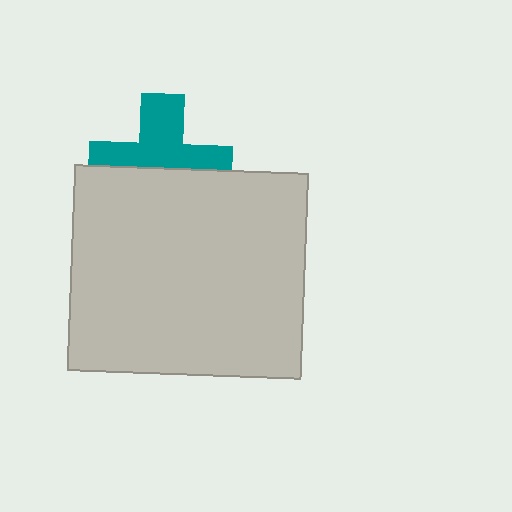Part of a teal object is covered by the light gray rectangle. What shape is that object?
It is a cross.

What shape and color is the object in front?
The object in front is a light gray rectangle.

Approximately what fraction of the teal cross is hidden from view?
Roughly 47% of the teal cross is hidden behind the light gray rectangle.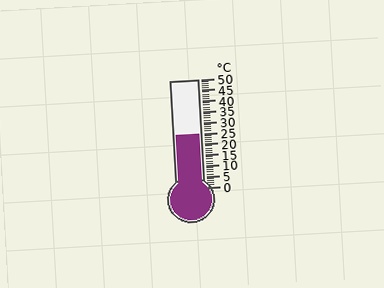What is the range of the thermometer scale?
The thermometer scale ranges from 0°C to 50°C.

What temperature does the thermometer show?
The thermometer shows approximately 25°C.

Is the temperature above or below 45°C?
The temperature is below 45°C.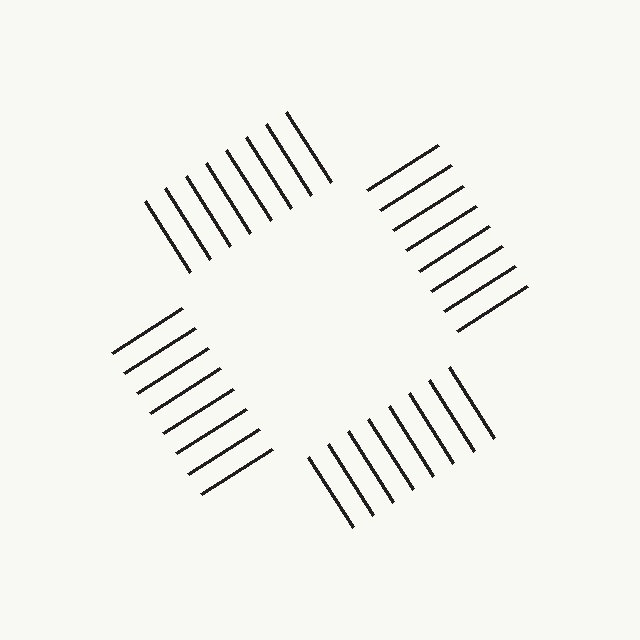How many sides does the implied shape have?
4 sides — the line-ends trace a square.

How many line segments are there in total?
32 — 8 along each of the 4 edges.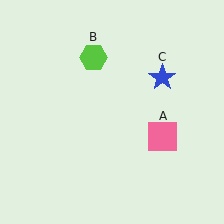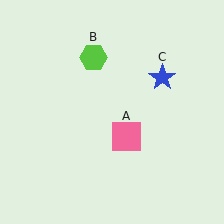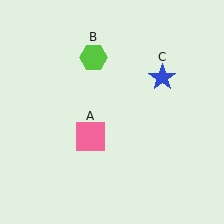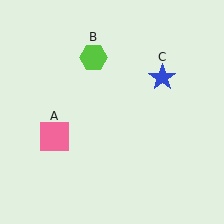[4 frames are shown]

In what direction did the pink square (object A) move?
The pink square (object A) moved left.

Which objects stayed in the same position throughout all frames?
Lime hexagon (object B) and blue star (object C) remained stationary.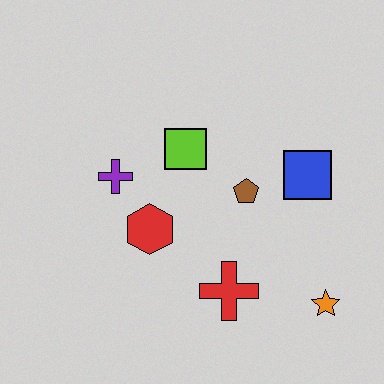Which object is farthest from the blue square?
The purple cross is farthest from the blue square.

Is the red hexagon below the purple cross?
Yes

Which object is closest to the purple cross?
The red hexagon is closest to the purple cross.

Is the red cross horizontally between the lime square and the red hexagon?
No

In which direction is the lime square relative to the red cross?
The lime square is above the red cross.